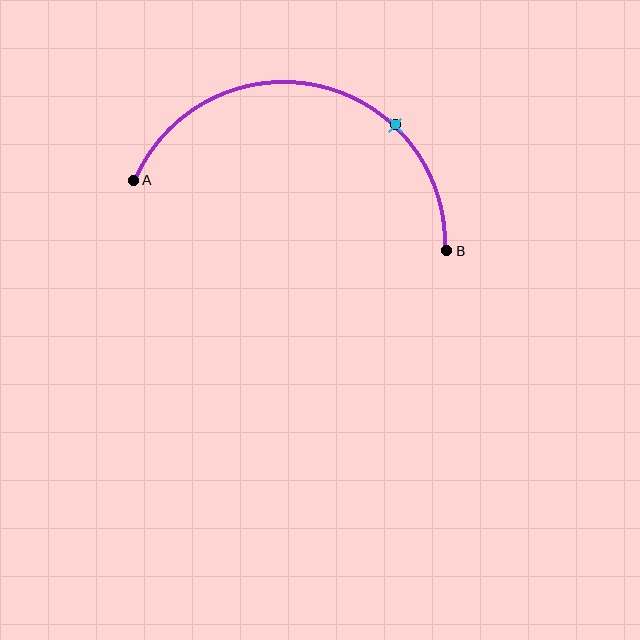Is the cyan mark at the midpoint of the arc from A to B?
No. The cyan mark lies on the arc but is closer to endpoint B. The arc midpoint would be at the point on the curve equidistant along the arc from both A and B.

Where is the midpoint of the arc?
The arc midpoint is the point on the curve farthest from the straight line joining A and B. It sits above that line.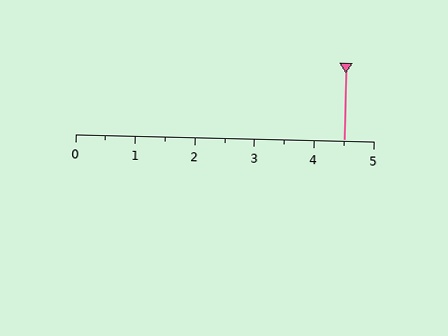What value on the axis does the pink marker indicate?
The marker indicates approximately 4.5.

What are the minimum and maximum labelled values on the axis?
The axis runs from 0 to 5.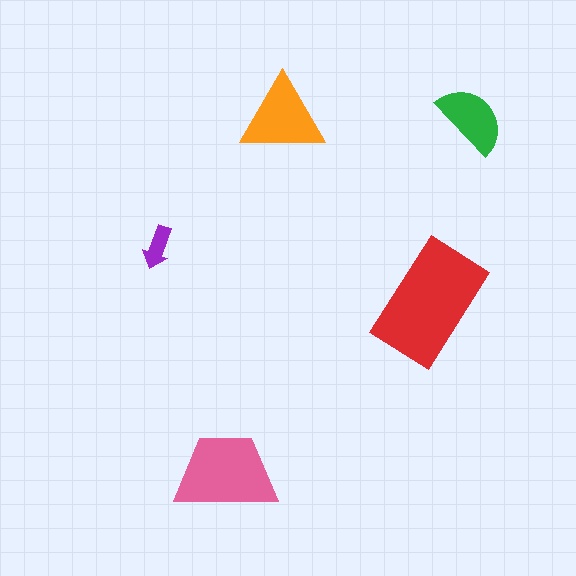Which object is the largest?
The red rectangle.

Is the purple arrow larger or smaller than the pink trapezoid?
Smaller.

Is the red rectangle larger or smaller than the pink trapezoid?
Larger.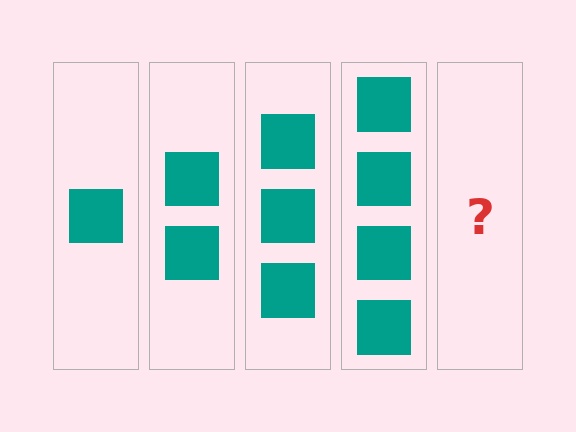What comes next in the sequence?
The next element should be 5 squares.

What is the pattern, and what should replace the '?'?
The pattern is that each step adds one more square. The '?' should be 5 squares.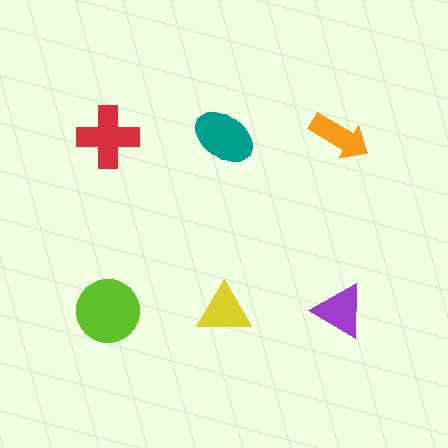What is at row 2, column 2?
A yellow triangle.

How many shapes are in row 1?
3 shapes.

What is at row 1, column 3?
An orange arrow.